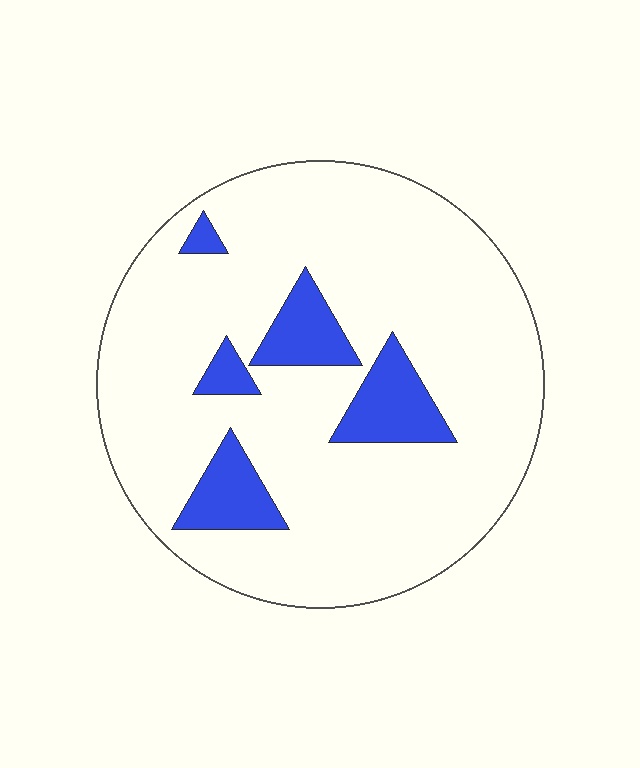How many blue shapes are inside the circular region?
5.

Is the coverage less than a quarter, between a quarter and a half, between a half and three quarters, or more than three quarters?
Less than a quarter.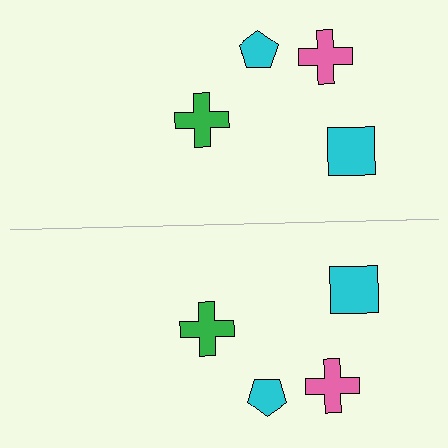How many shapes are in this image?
There are 8 shapes in this image.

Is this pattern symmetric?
Yes, this pattern has bilateral (reflection) symmetry.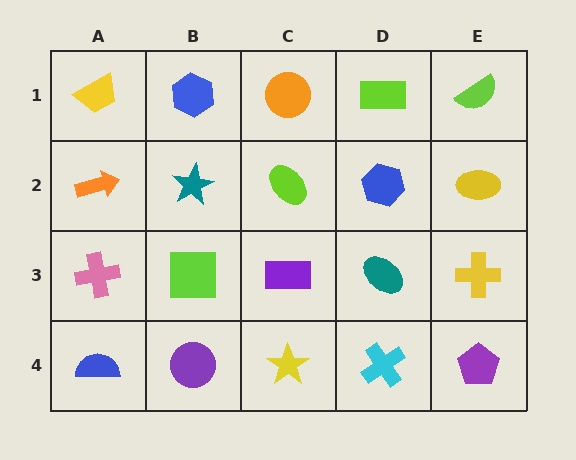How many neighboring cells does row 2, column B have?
4.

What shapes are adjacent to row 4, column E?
A yellow cross (row 3, column E), a cyan cross (row 4, column D).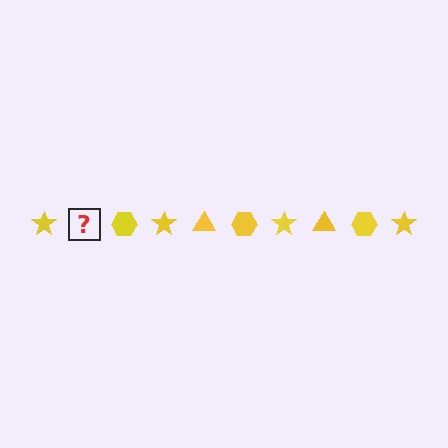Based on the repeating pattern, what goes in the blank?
The blank should be a yellow triangle.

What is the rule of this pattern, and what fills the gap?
The rule is that the pattern cycles through star, triangle, hexagon shapes in yellow. The gap should be filled with a yellow triangle.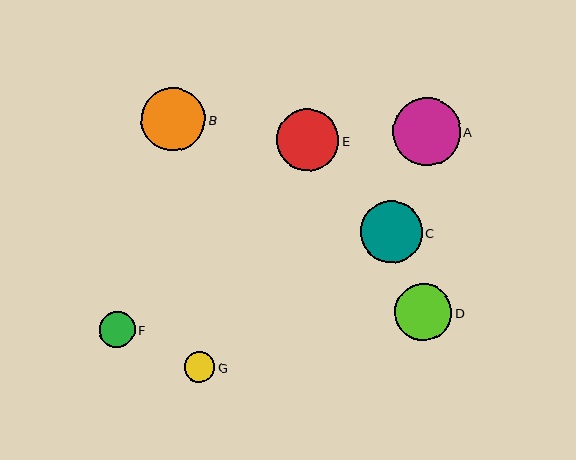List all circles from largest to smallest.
From largest to smallest: A, B, C, E, D, F, G.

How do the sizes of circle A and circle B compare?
Circle A and circle B are approximately the same size.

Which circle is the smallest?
Circle G is the smallest with a size of approximately 30 pixels.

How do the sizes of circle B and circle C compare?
Circle B and circle C are approximately the same size.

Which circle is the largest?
Circle A is the largest with a size of approximately 68 pixels.